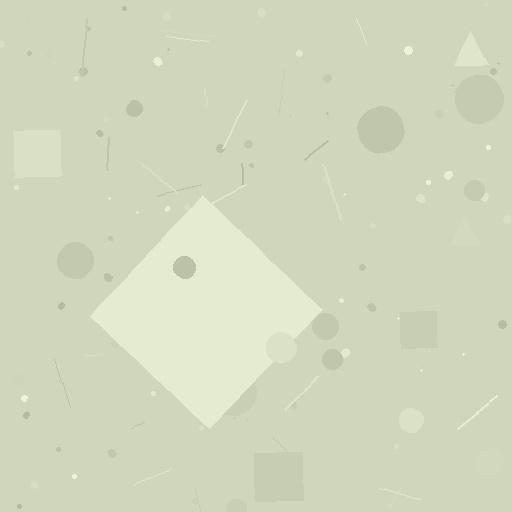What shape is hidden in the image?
A diamond is hidden in the image.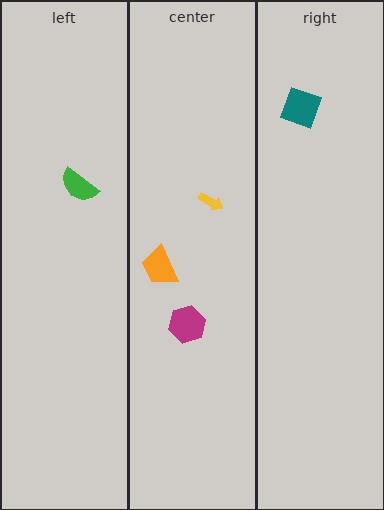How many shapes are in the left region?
1.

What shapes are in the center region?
The orange trapezoid, the magenta hexagon, the yellow arrow.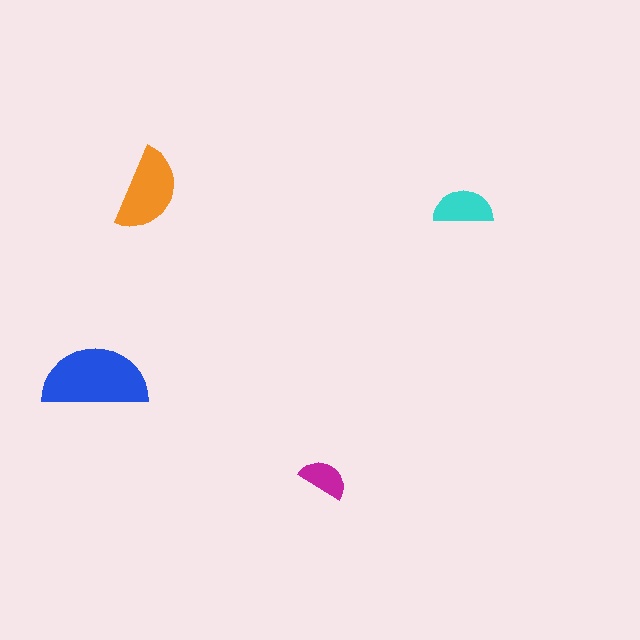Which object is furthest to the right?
The cyan semicircle is rightmost.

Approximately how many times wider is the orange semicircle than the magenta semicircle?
About 1.5 times wider.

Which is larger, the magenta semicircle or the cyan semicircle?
The cyan one.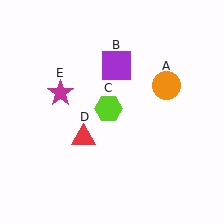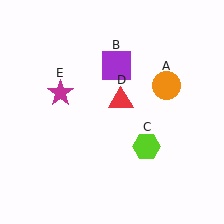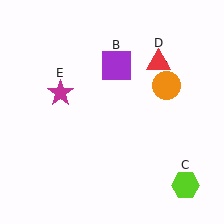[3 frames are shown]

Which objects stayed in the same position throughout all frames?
Orange circle (object A) and purple square (object B) and magenta star (object E) remained stationary.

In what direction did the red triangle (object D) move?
The red triangle (object D) moved up and to the right.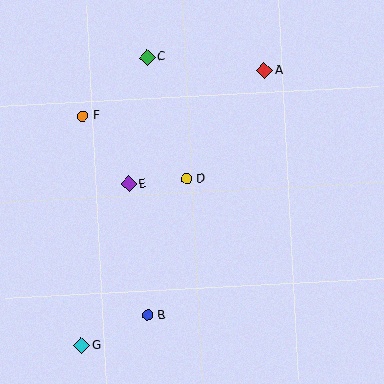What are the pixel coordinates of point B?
Point B is at (148, 315).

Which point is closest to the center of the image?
Point D at (187, 179) is closest to the center.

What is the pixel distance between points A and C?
The distance between A and C is 118 pixels.